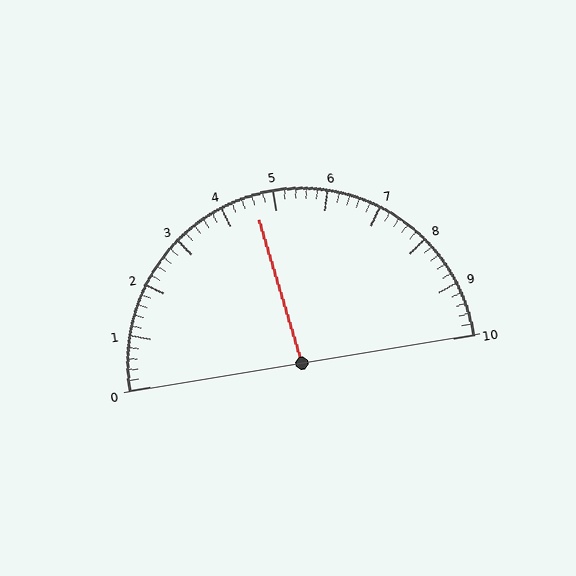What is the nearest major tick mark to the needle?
The nearest major tick mark is 5.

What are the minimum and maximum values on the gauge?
The gauge ranges from 0 to 10.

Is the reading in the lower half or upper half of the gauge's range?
The reading is in the lower half of the range (0 to 10).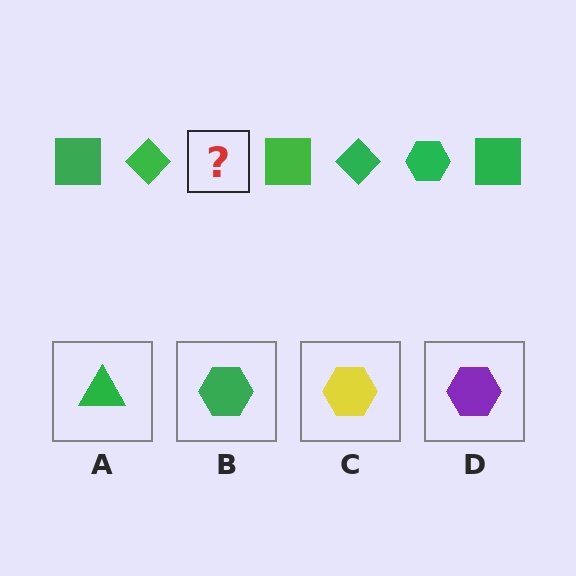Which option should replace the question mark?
Option B.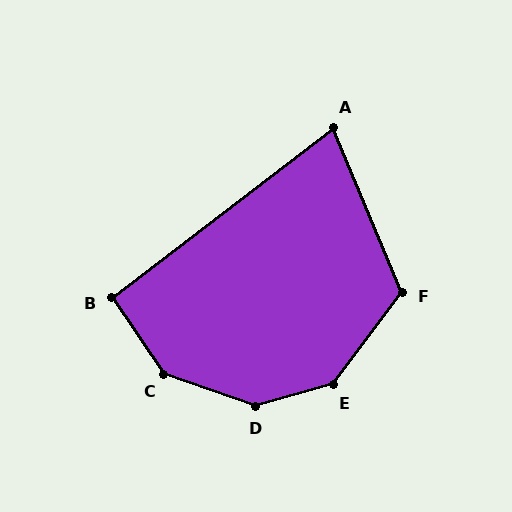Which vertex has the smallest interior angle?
A, at approximately 75 degrees.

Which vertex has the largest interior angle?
D, at approximately 146 degrees.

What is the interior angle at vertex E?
Approximately 142 degrees (obtuse).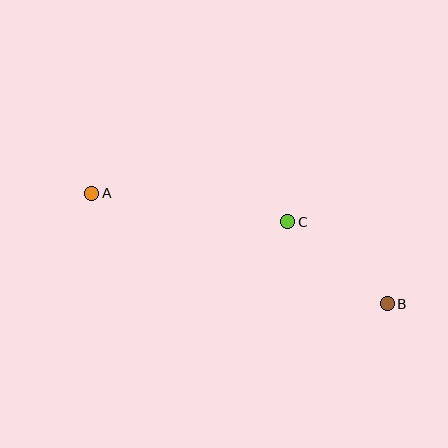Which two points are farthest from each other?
Points A and B are farthest from each other.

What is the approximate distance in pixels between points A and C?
The distance between A and C is approximately 198 pixels.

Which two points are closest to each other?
Points B and C are closest to each other.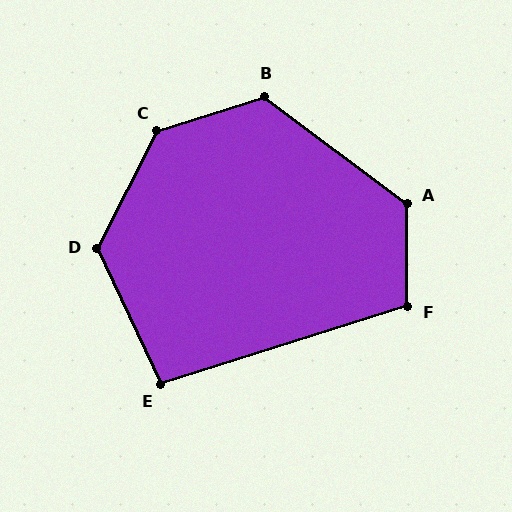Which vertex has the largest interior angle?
C, at approximately 135 degrees.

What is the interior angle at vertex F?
Approximately 107 degrees (obtuse).